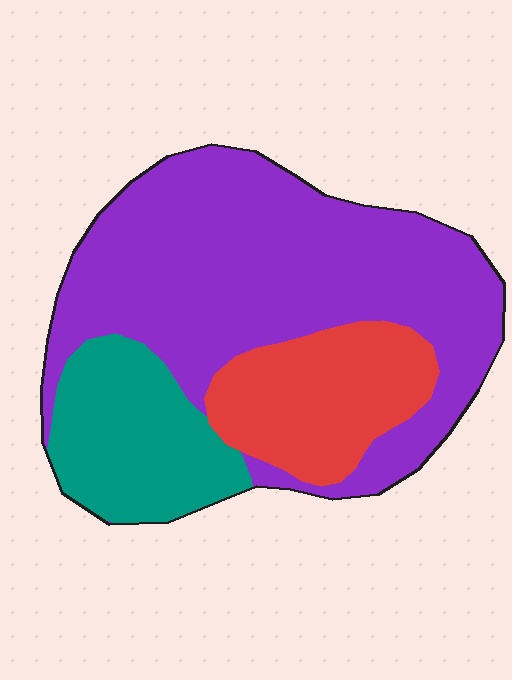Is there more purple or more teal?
Purple.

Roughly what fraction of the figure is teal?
Teal covers about 20% of the figure.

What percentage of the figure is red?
Red covers roughly 20% of the figure.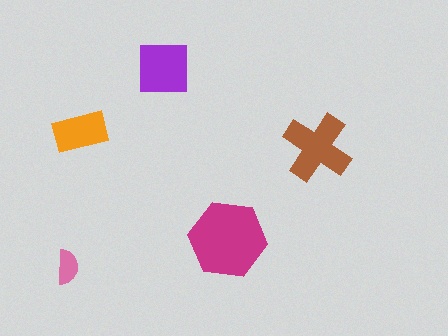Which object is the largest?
The magenta hexagon.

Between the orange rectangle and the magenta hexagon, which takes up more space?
The magenta hexagon.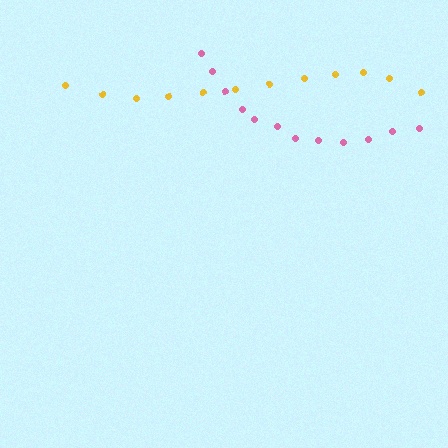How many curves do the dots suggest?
There are 2 distinct paths.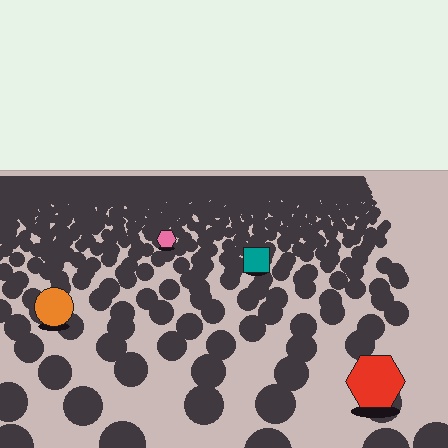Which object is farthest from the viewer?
The pink hexagon is farthest from the viewer. It appears smaller and the ground texture around it is denser.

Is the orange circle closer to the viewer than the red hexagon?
No. The red hexagon is closer — you can tell from the texture gradient: the ground texture is coarser near it.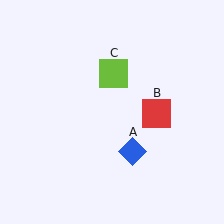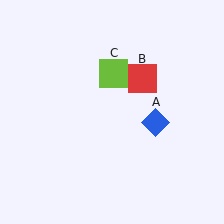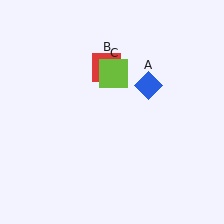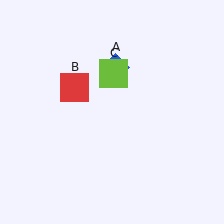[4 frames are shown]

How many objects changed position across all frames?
2 objects changed position: blue diamond (object A), red square (object B).